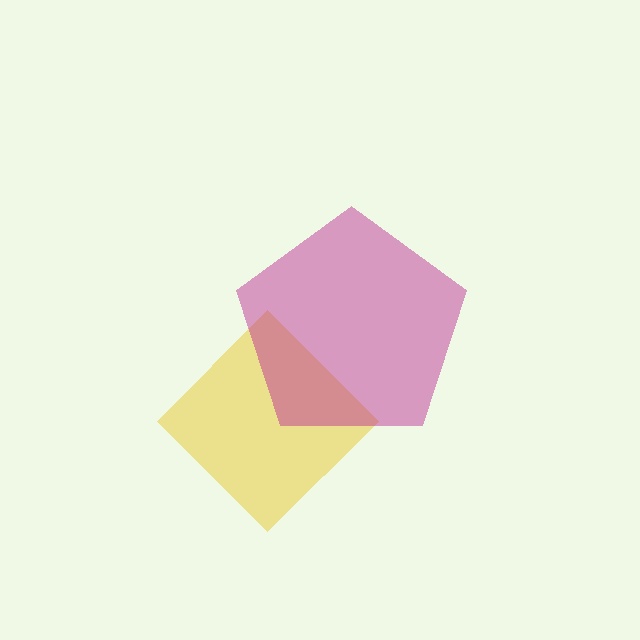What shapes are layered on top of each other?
The layered shapes are: a yellow diamond, a magenta pentagon.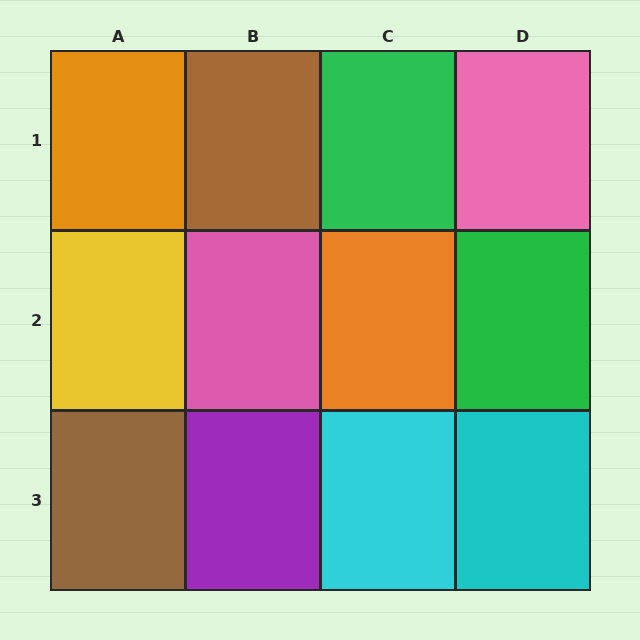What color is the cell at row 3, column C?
Cyan.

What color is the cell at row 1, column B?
Brown.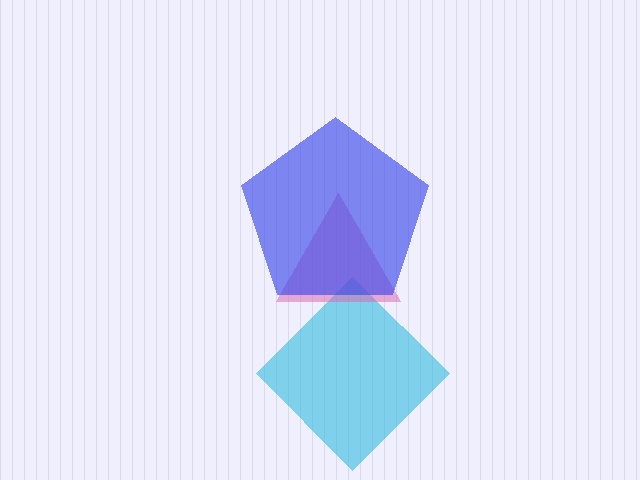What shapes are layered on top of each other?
The layered shapes are: a cyan diamond, a pink triangle, a blue pentagon.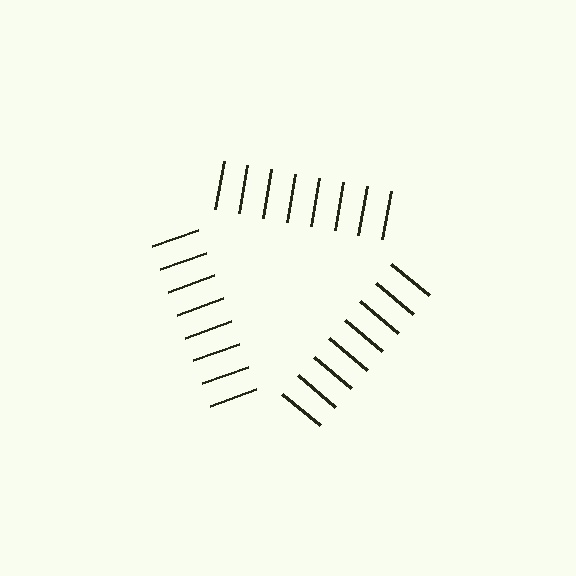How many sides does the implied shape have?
3 sides — the line-ends trace a triangle.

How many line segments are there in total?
24 — 8 along each of the 3 edges.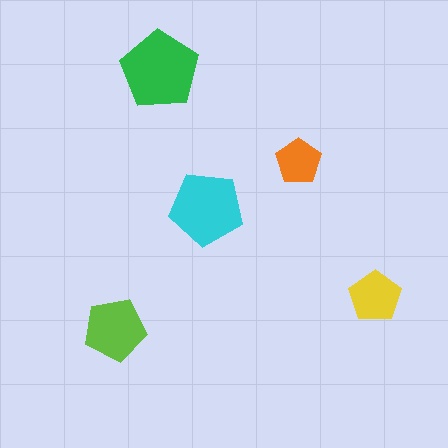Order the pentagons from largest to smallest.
the green one, the cyan one, the lime one, the yellow one, the orange one.